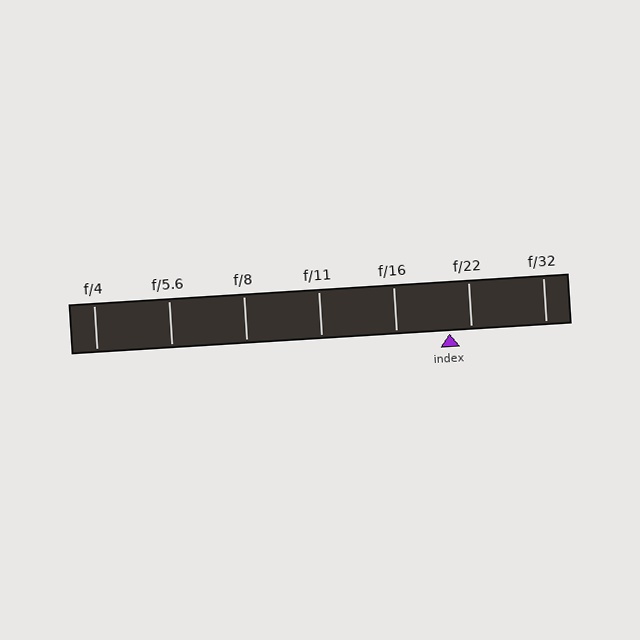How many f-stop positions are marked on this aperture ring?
There are 7 f-stop positions marked.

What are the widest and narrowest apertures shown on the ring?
The widest aperture shown is f/4 and the narrowest is f/32.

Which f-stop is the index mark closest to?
The index mark is closest to f/22.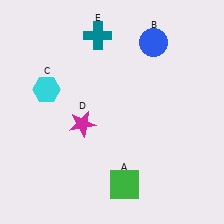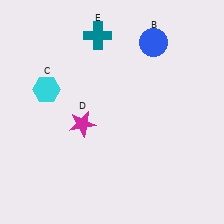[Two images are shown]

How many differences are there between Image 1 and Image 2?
There is 1 difference between the two images.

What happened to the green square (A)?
The green square (A) was removed in Image 2. It was in the bottom-right area of Image 1.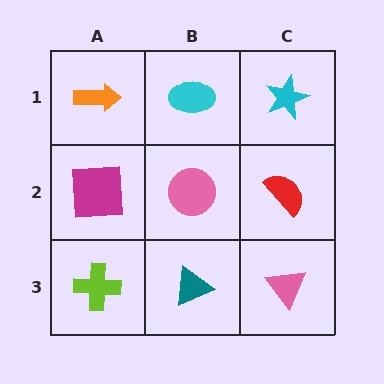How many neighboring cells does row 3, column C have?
2.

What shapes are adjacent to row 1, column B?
A pink circle (row 2, column B), an orange arrow (row 1, column A), a cyan star (row 1, column C).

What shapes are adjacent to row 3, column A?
A magenta square (row 2, column A), a teal triangle (row 3, column B).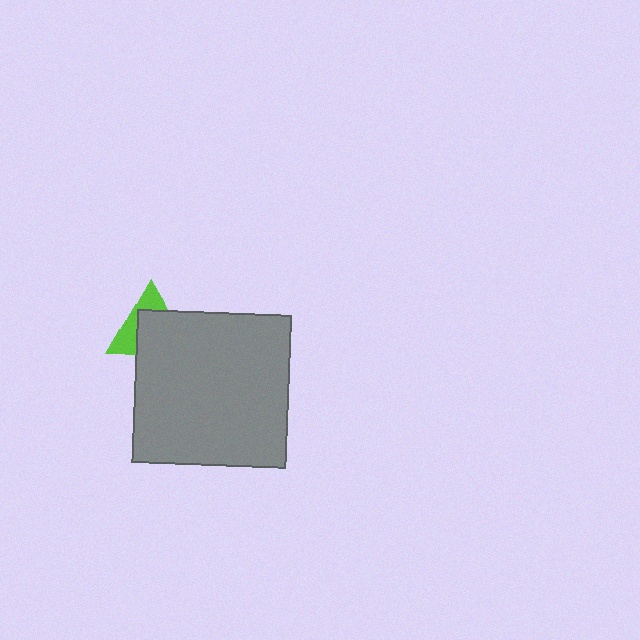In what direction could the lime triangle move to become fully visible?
The lime triangle could move toward the upper-left. That would shift it out from behind the gray square entirely.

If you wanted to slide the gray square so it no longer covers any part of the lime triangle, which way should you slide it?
Slide it toward the lower-right — that is the most direct way to separate the two shapes.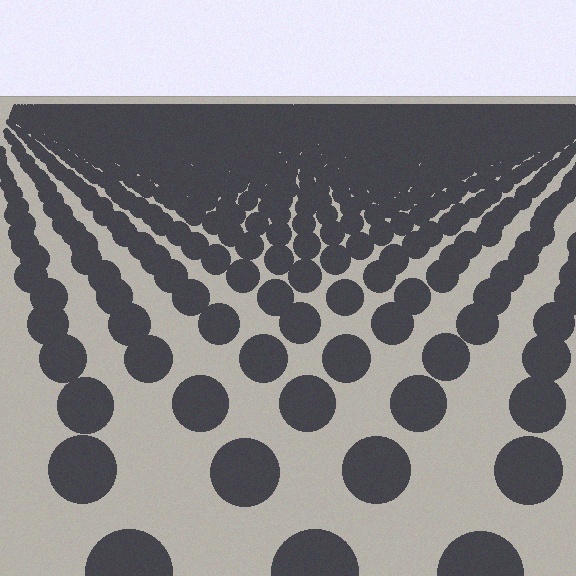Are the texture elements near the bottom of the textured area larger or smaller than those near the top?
Larger. Near the bottom, elements are closer to the viewer and appear at a bigger on-screen size.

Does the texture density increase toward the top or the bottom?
Density increases toward the top.